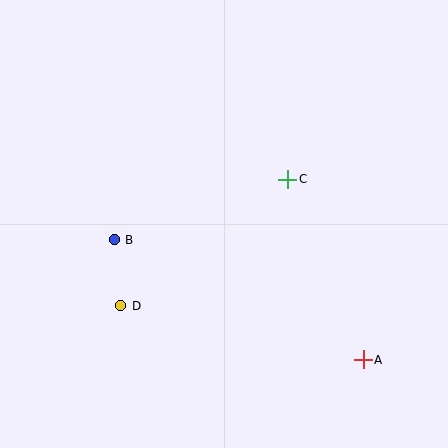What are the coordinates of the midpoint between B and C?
The midpoint between B and C is at (201, 210).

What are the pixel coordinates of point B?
Point B is at (114, 240).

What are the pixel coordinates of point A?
Point A is at (363, 360).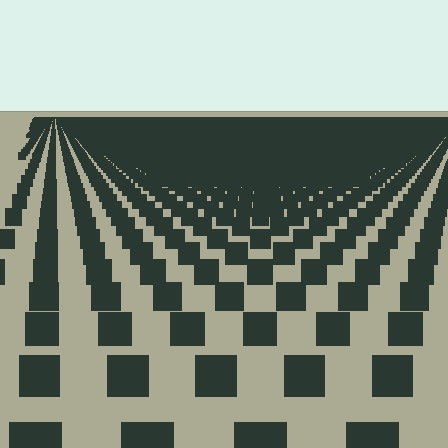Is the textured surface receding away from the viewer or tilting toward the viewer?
The surface is receding away from the viewer. Texture elements get smaller and denser toward the top.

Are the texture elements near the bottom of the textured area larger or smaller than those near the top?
Larger. Near the bottom, elements are closer to the viewer and appear at a bigger on-screen size.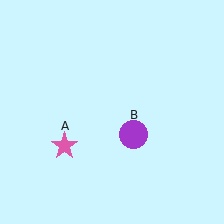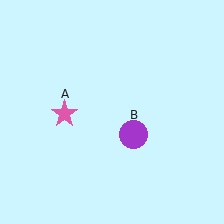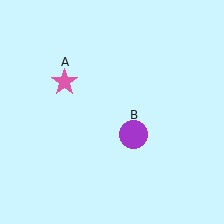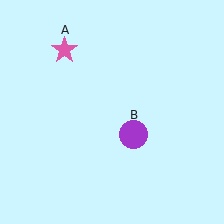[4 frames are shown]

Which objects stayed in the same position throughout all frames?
Purple circle (object B) remained stationary.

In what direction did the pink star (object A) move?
The pink star (object A) moved up.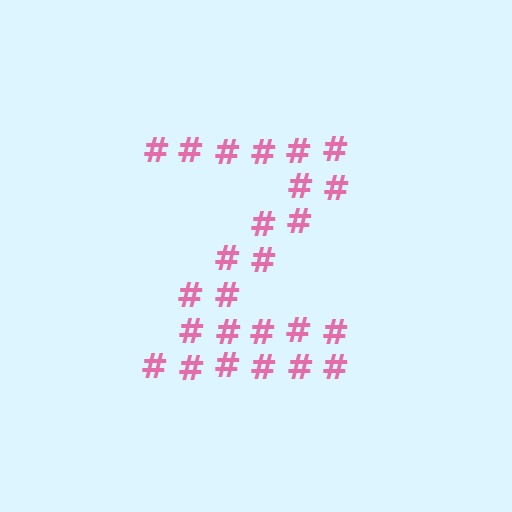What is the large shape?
The large shape is the letter Z.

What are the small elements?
The small elements are hash symbols.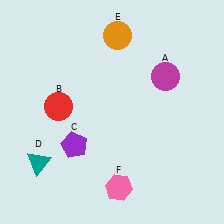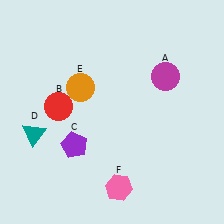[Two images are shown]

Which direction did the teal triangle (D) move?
The teal triangle (D) moved up.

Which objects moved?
The objects that moved are: the teal triangle (D), the orange circle (E).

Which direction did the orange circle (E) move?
The orange circle (E) moved down.